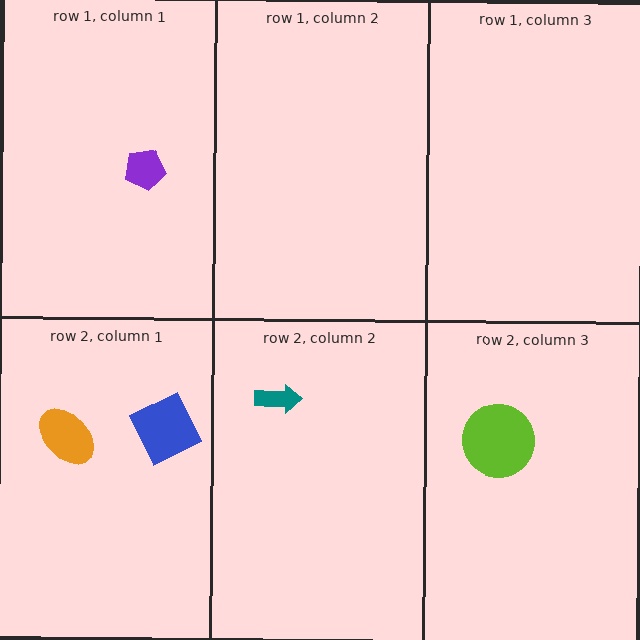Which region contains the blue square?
The row 2, column 1 region.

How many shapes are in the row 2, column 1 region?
2.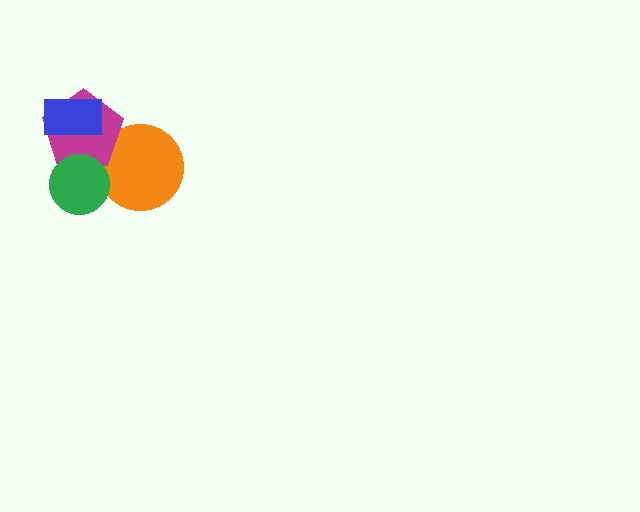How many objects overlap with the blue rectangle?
2 objects overlap with the blue rectangle.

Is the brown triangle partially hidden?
Yes, it is partially covered by another shape.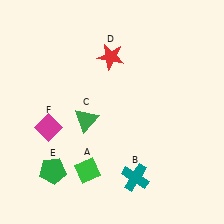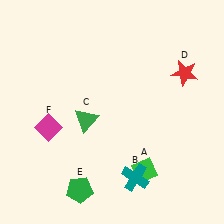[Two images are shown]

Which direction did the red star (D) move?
The red star (D) moved right.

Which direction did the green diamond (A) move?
The green diamond (A) moved right.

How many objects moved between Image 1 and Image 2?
3 objects moved between the two images.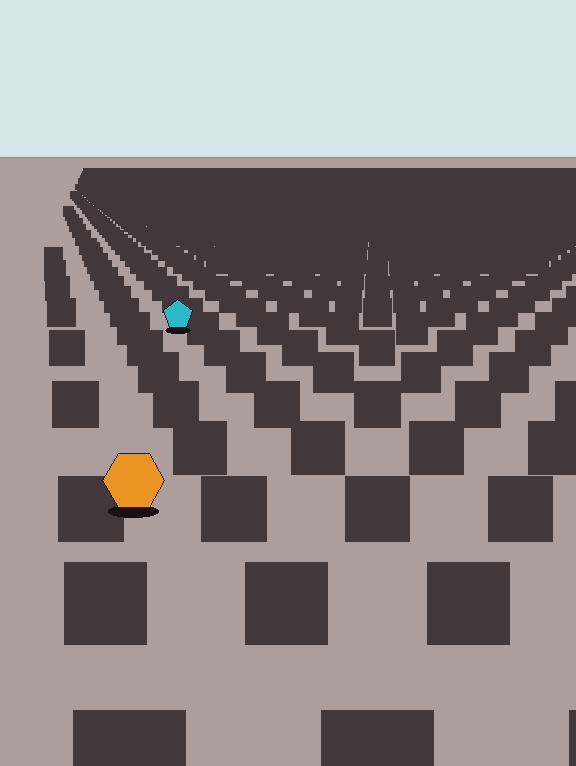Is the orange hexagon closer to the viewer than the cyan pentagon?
Yes. The orange hexagon is closer — you can tell from the texture gradient: the ground texture is coarser near it.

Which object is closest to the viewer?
The orange hexagon is closest. The texture marks near it are larger and more spread out.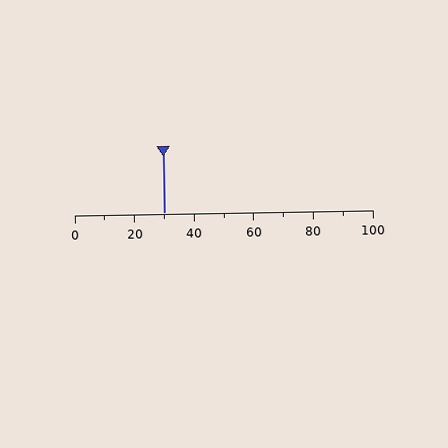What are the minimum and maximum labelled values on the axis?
The axis runs from 0 to 100.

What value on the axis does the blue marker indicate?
The marker indicates approximately 30.